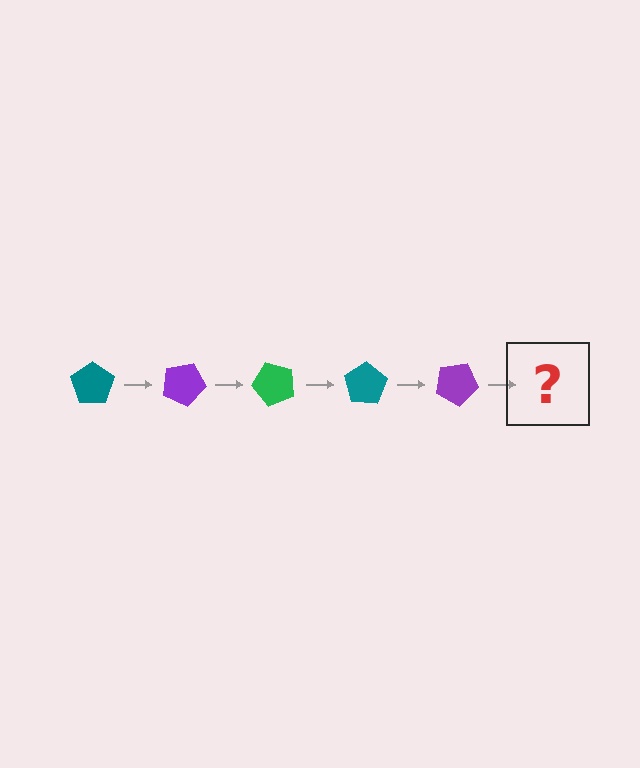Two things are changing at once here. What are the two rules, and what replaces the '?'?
The two rules are that it rotates 25 degrees each step and the color cycles through teal, purple, and green. The '?' should be a green pentagon, rotated 125 degrees from the start.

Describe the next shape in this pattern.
It should be a green pentagon, rotated 125 degrees from the start.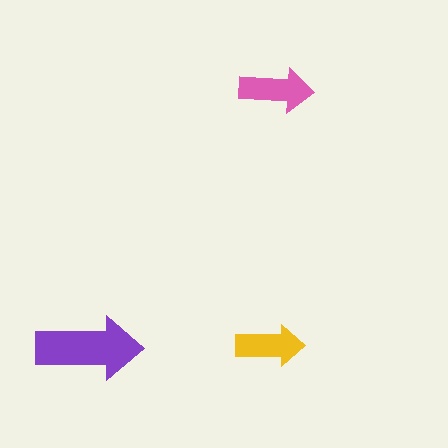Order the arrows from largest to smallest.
the purple one, the pink one, the yellow one.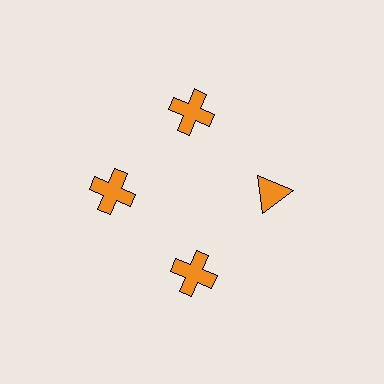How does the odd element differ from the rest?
It has a different shape: triangle instead of cross.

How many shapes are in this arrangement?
There are 4 shapes arranged in a ring pattern.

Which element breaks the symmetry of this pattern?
The orange triangle at roughly the 3 o'clock position breaks the symmetry. All other shapes are orange crosses.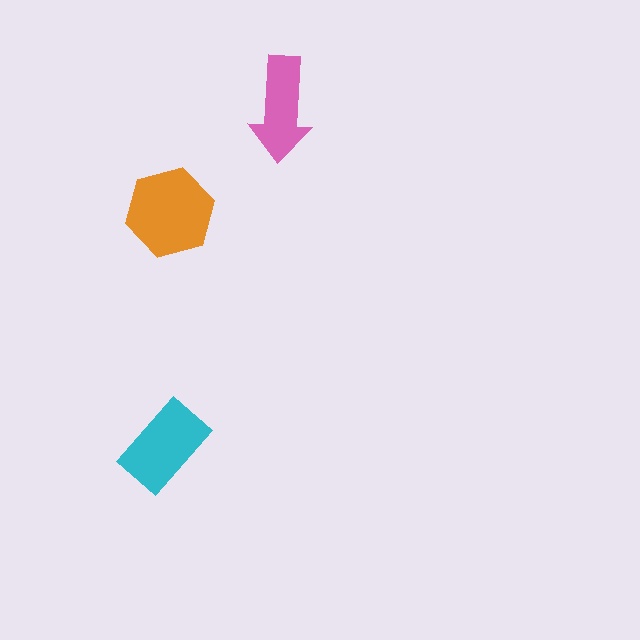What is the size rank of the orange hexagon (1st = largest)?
1st.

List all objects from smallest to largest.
The pink arrow, the cyan rectangle, the orange hexagon.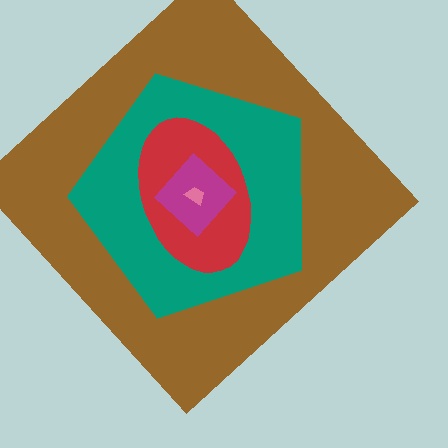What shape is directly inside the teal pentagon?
The red ellipse.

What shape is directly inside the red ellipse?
The magenta diamond.